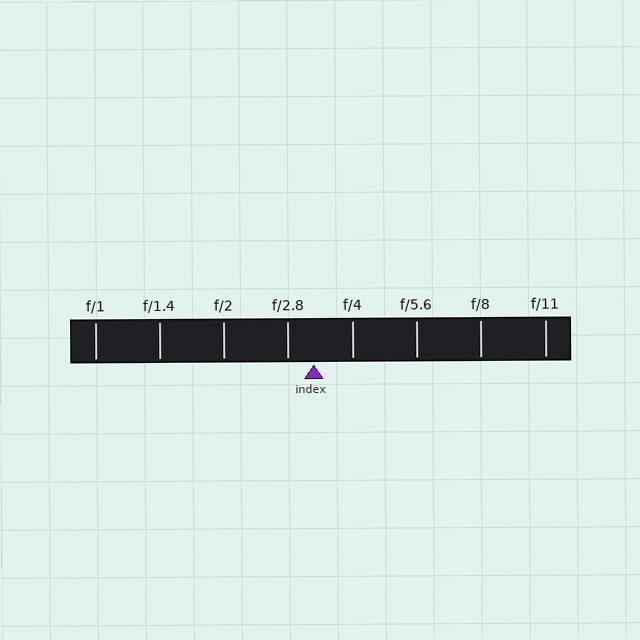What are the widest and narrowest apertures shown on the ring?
The widest aperture shown is f/1 and the narrowest is f/11.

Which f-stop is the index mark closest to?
The index mark is closest to f/2.8.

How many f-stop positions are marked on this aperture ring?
There are 8 f-stop positions marked.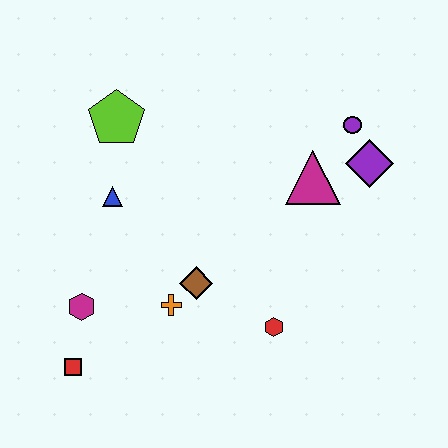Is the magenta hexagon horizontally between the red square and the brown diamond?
Yes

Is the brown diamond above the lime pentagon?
No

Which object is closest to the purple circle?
The purple diamond is closest to the purple circle.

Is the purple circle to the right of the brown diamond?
Yes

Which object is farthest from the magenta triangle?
The red square is farthest from the magenta triangle.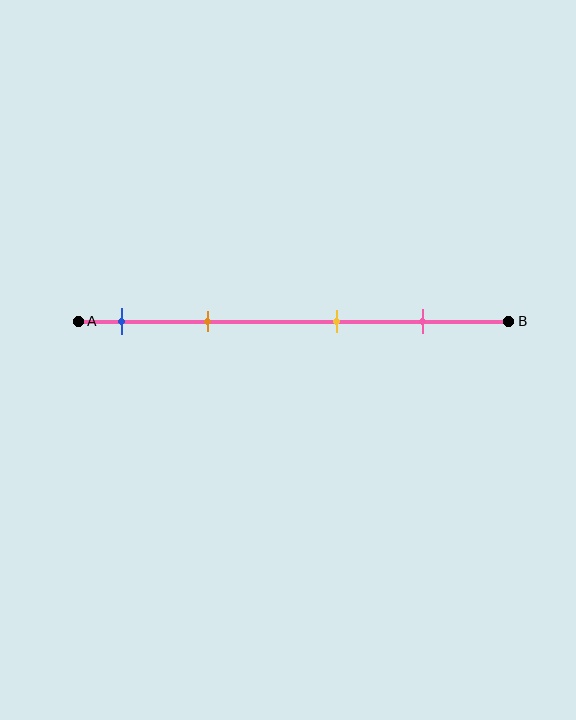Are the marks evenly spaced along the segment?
No, the marks are not evenly spaced.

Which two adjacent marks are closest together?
The blue and orange marks are the closest adjacent pair.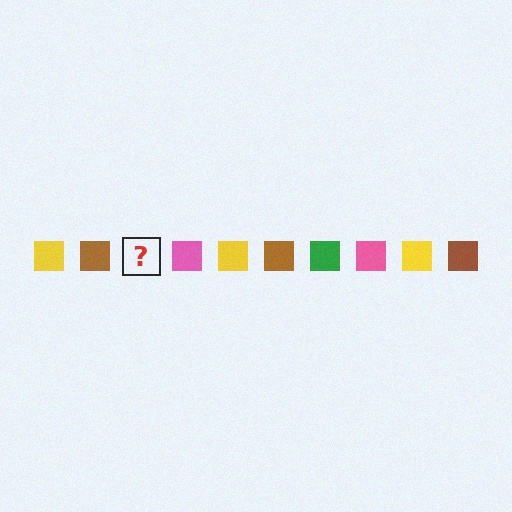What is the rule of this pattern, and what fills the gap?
The rule is that the pattern cycles through yellow, brown, green, pink squares. The gap should be filled with a green square.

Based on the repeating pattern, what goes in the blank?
The blank should be a green square.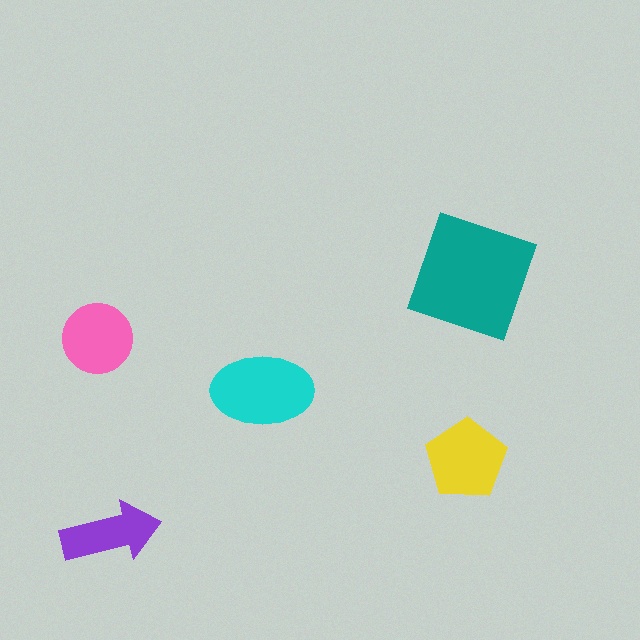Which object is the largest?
The teal square.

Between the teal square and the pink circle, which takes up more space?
The teal square.